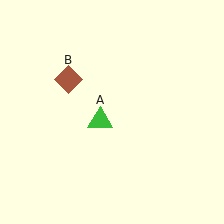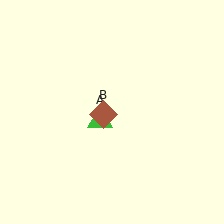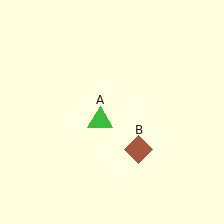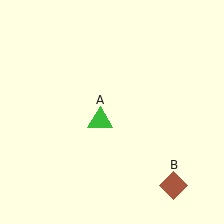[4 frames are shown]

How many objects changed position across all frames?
1 object changed position: brown diamond (object B).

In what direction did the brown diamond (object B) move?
The brown diamond (object B) moved down and to the right.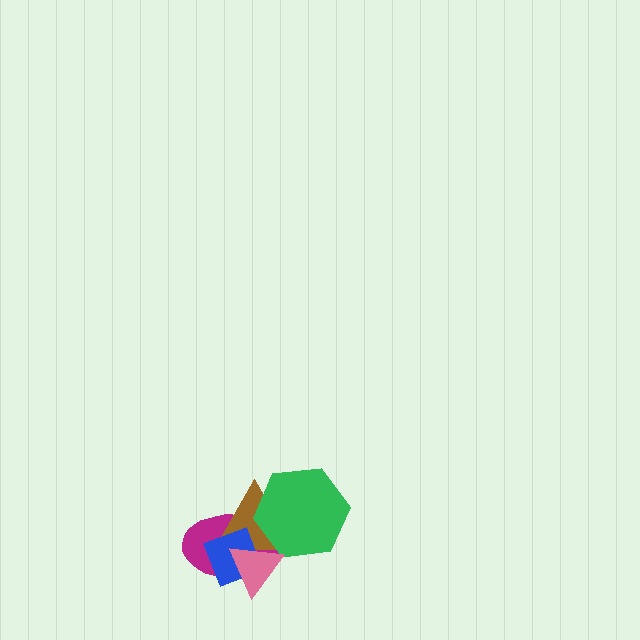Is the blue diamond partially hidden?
Yes, it is partially covered by another shape.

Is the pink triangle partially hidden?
No, no other shape covers it.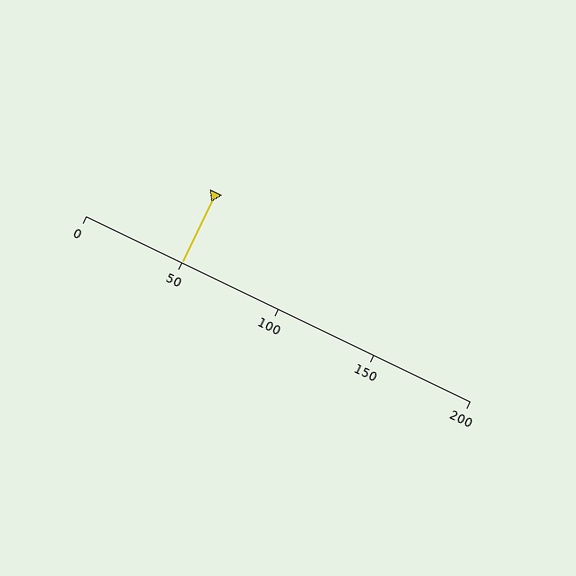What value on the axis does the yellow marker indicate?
The marker indicates approximately 50.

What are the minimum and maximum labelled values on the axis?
The axis runs from 0 to 200.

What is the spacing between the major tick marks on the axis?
The major ticks are spaced 50 apart.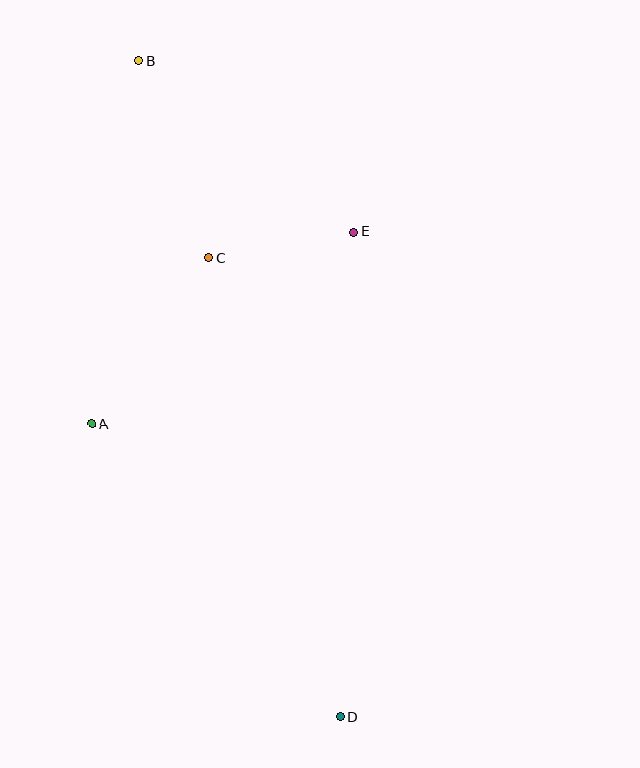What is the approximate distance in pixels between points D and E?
The distance between D and E is approximately 485 pixels.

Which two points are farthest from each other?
Points B and D are farthest from each other.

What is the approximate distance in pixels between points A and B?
The distance between A and B is approximately 366 pixels.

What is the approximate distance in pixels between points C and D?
The distance between C and D is approximately 477 pixels.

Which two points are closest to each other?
Points C and E are closest to each other.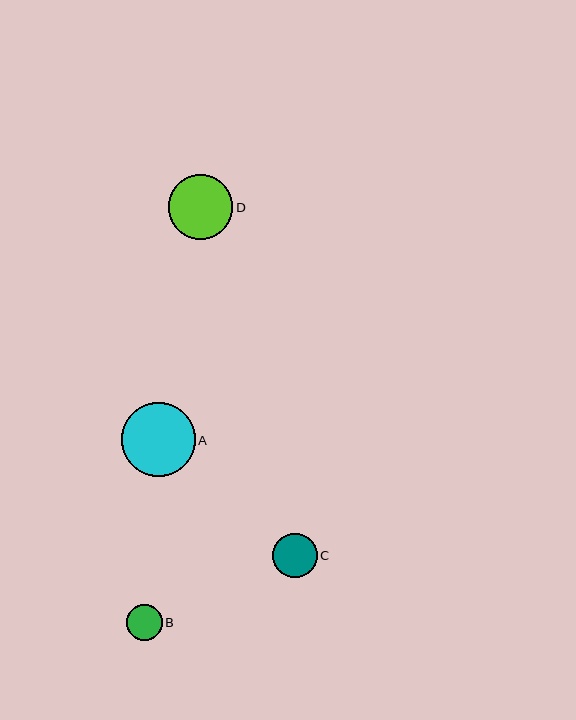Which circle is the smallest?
Circle B is the smallest with a size of approximately 35 pixels.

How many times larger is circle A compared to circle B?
Circle A is approximately 2.1 times the size of circle B.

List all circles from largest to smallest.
From largest to smallest: A, D, C, B.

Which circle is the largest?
Circle A is the largest with a size of approximately 74 pixels.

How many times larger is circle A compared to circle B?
Circle A is approximately 2.1 times the size of circle B.